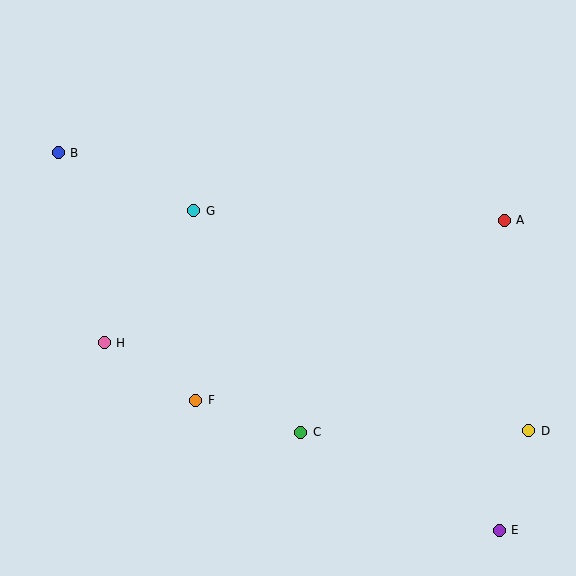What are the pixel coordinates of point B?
Point B is at (58, 153).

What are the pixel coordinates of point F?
Point F is at (196, 400).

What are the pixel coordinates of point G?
Point G is at (194, 211).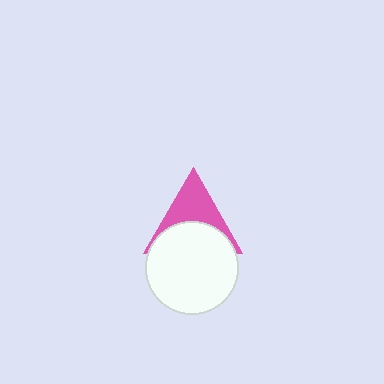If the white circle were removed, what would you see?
You would see the complete pink triangle.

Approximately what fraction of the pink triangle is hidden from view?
Roughly 49% of the pink triangle is hidden behind the white circle.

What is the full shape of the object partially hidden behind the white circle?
The partially hidden object is a pink triangle.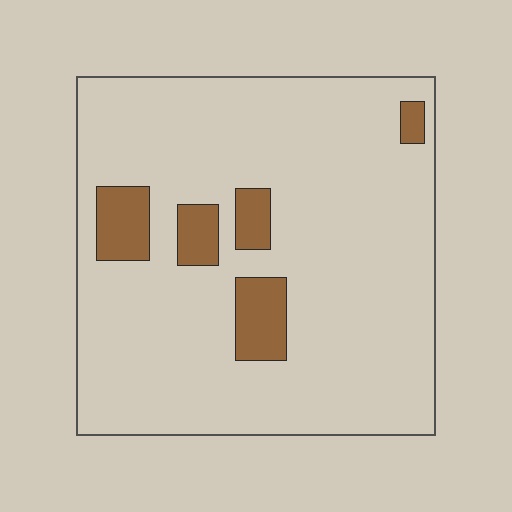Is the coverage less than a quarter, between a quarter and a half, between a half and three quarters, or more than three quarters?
Less than a quarter.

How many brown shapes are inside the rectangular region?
5.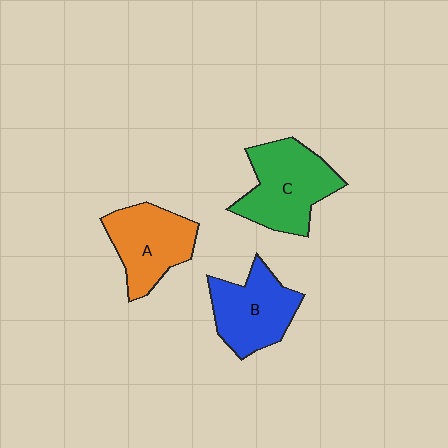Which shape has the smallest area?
Shape A (orange).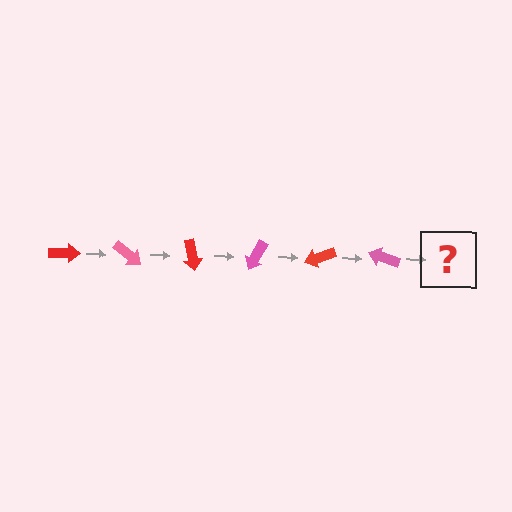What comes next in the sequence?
The next element should be a red arrow, rotated 240 degrees from the start.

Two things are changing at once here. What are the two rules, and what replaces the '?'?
The two rules are that it rotates 40 degrees each step and the color cycles through red and pink. The '?' should be a red arrow, rotated 240 degrees from the start.